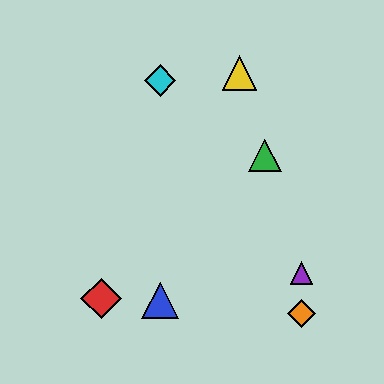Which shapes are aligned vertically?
The blue triangle, the cyan diamond are aligned vertically.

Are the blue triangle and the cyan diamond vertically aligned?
Yes, both are at x≈160.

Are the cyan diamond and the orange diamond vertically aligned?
No, the cyan diamond is at x≈160 and the orange diamond is at x≈302.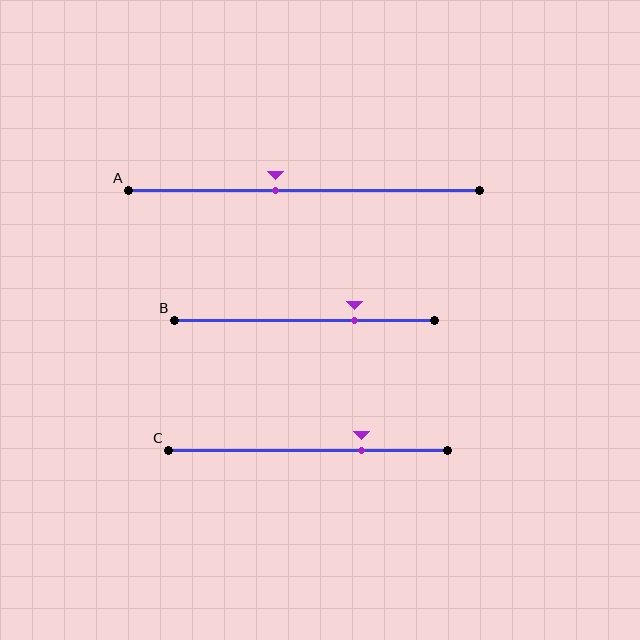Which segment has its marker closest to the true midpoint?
Segment A has its marker closest to the true midpoint.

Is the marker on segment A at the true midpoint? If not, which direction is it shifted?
No, the marker on segment A is shifted to the left by about 8% of the segment length.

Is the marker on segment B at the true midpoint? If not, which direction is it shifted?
No, the marker on segment B is shifted to the right by about 19% of the segment length.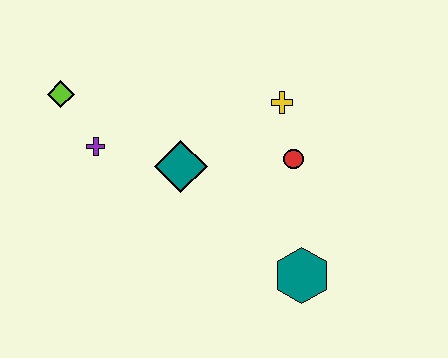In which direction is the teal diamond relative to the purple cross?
The teal diamond is to the right of the purple cross.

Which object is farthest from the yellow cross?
The lime diamond is farthest from the yellow cross.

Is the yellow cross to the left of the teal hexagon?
Yes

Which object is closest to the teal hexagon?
The red circle is closest to the teal hexagon.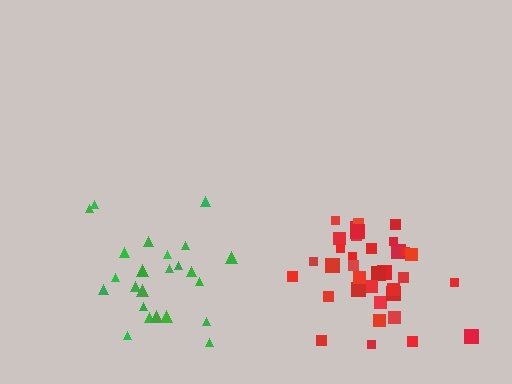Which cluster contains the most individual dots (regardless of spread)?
Red (35).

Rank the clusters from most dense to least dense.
red, green.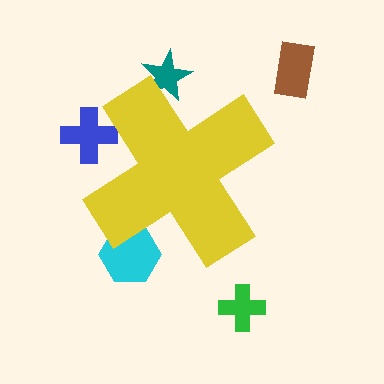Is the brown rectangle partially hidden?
No, the brown rectangle is fully visible.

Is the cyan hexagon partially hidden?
Yes, the cyan hexagon is partially hidden behind the yellow cross.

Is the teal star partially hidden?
Yes, the teal star is partially hidden behind the yellow cross.